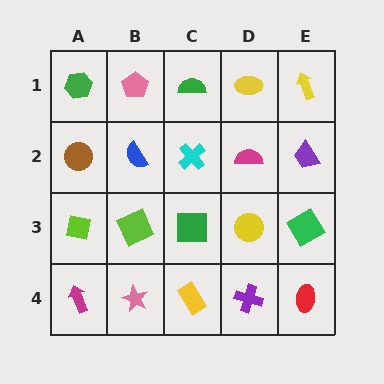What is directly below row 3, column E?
A red ellipse.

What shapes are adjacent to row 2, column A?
A green hexagon (row 1, column A), a lime square (row 3, column A), a blue semicircle (row 2, column B).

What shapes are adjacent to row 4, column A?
A lime square (row 3, column A), a pink star (row 4, column B).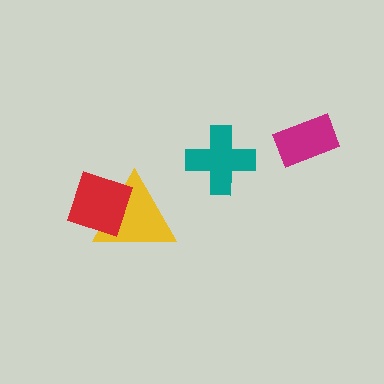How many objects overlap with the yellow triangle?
1 object overlaps with the yellow triangle.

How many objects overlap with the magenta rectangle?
0 objects overlap with the magenta rectangle.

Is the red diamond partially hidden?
No, no other shape covers it.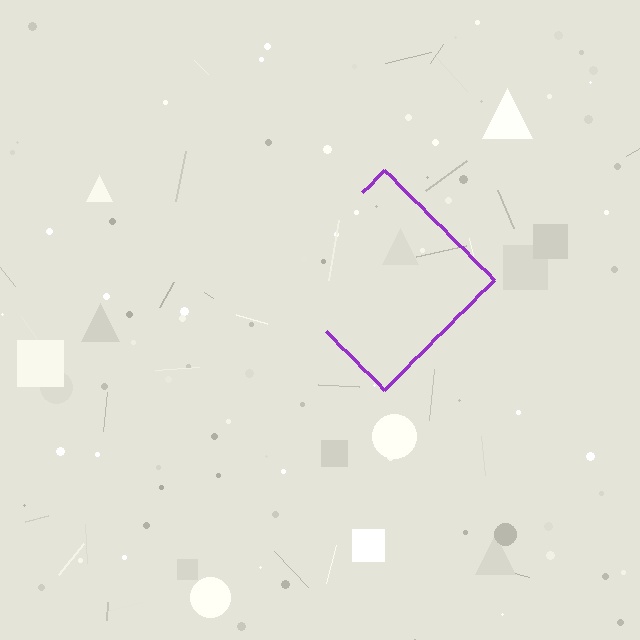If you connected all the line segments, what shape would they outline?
They would outline a diamond.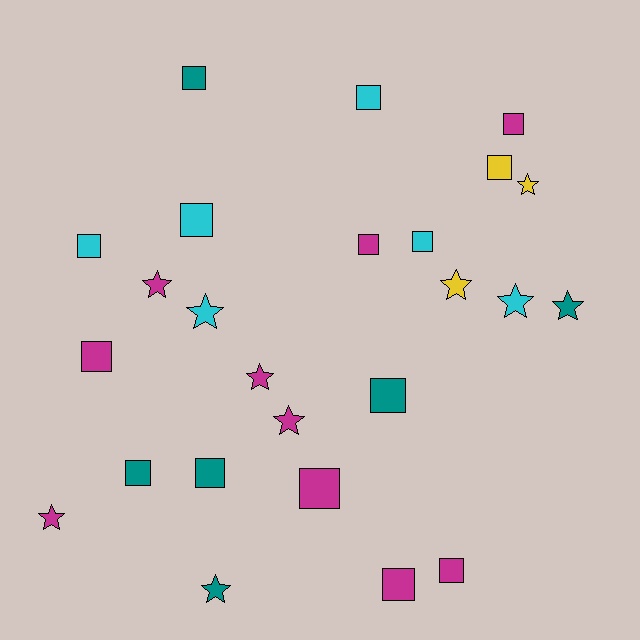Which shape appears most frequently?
Square, with 15 objects.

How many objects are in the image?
There are 25 objects.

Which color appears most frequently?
Magenta, with 10 objects.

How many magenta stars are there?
There are 4 magenta stars.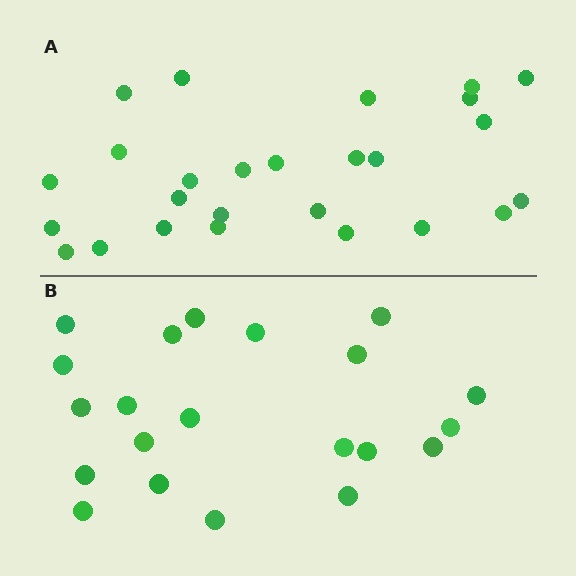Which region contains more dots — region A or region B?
Region A (the top region) has more dots.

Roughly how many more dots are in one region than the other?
Region A has about 5 more dots than region B.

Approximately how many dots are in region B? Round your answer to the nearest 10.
About 20 dots. (The exact count is 21, which rounds to 20.)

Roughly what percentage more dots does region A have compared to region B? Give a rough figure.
About 25% more.